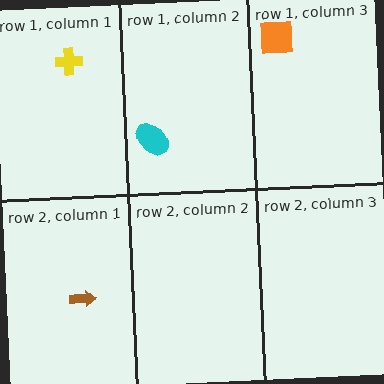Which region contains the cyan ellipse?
The row 1, column 2 region.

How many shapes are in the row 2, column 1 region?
1.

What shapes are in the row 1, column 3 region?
The orange square.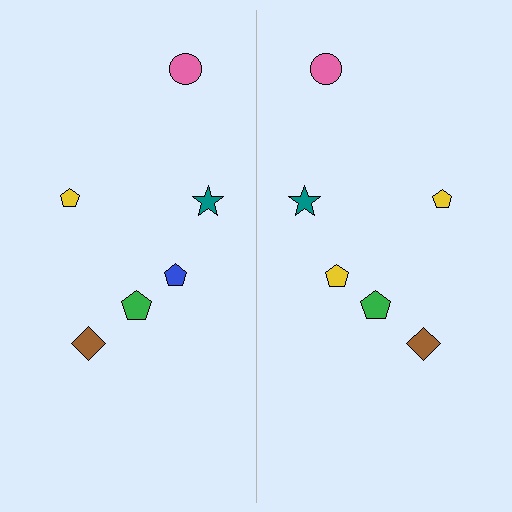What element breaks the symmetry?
The yellow pentagon on the right side breaks the symmetry — its mirror counterpart is blue.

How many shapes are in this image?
There are 12 shapes in this image.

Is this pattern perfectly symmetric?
No, the pattern is not perfectly symmetric. The yellow pentagon on the right side breaks the symmetry — its mirror counterpart is blue.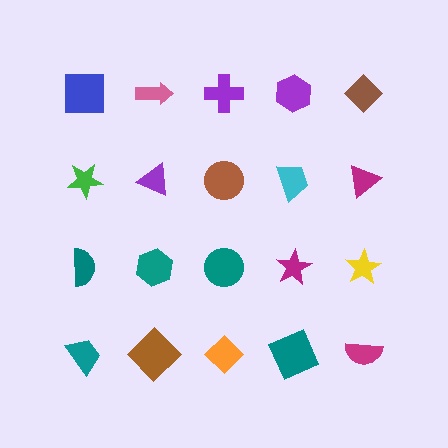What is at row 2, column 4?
A cyan trapezoid.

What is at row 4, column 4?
A teal square.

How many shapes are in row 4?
5 shapes.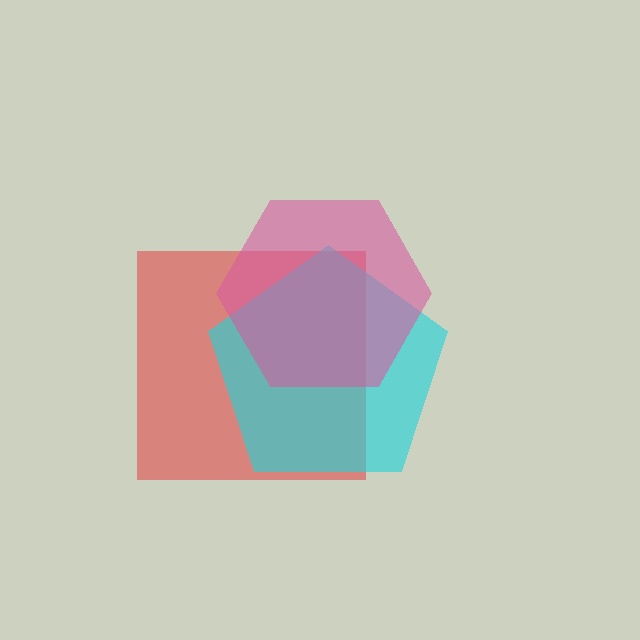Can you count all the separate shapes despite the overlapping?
Yes, there are 3 separate shapes.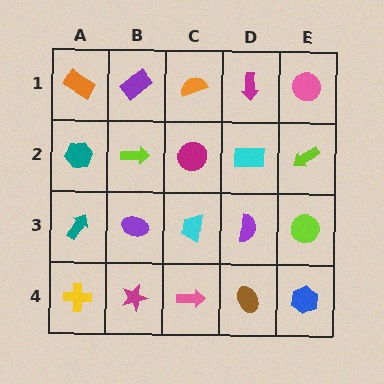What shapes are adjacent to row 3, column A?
A teal hexagon (row 2, column A), a yellow cross (row 4, column A), a purple ellipse (row 3, column B).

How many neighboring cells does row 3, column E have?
3.